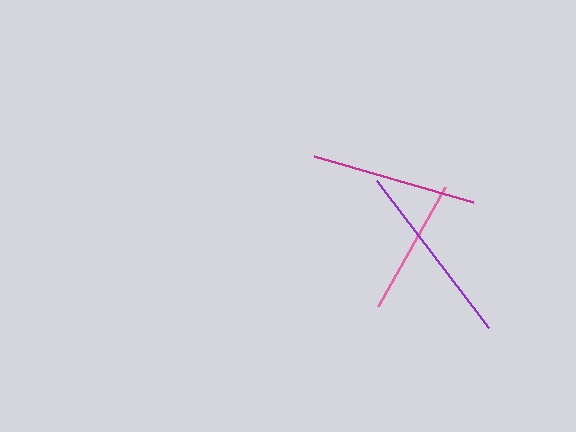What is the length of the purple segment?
The purple segment is approximately 185 pixels long.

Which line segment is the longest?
The purple line is the longest at approximately 185 pixels.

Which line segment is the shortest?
The pink line is the shortest at approximately 136 pixels.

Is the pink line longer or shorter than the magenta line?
The magenta line is longer than the pink line.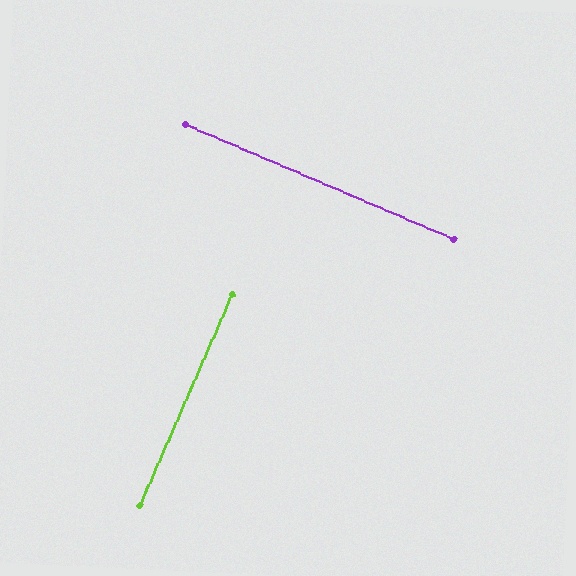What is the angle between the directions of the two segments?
Approximately 90 degrees.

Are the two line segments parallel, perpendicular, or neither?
Perpendicular — they meet at approximately 90°.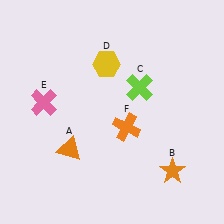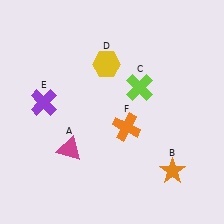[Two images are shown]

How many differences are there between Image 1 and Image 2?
There are 2 differences between the two images.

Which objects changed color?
A changed from orange to magenta. E changed from pink to purple.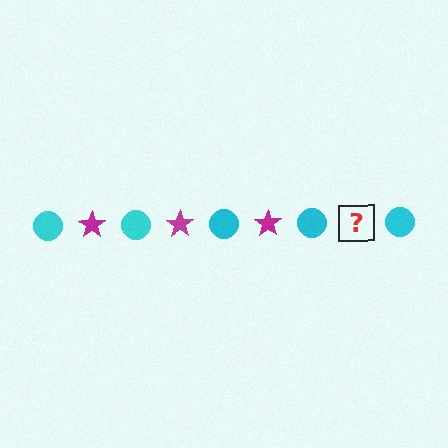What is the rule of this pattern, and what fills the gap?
The rule is that the pattern alternates between cyan circle and magenta star. The gap should be filled with a magenta star.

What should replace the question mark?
The question mark should be replaced with a magenta star.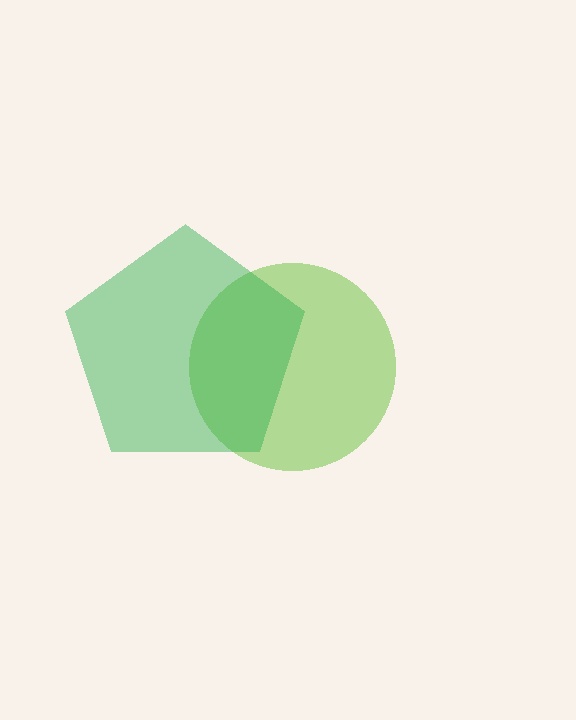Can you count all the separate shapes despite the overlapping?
Yes, there are 2 separate shapes.